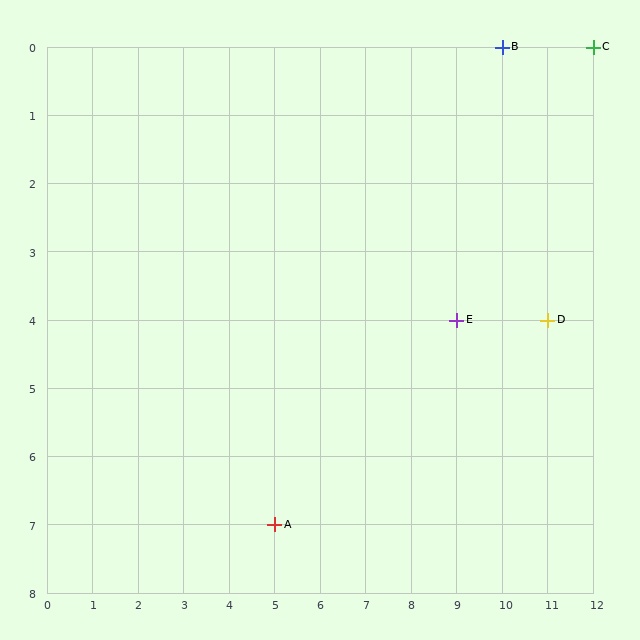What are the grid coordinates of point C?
Point C is at grid coordinates (12, 0).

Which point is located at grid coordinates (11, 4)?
Point D is at (11, 4).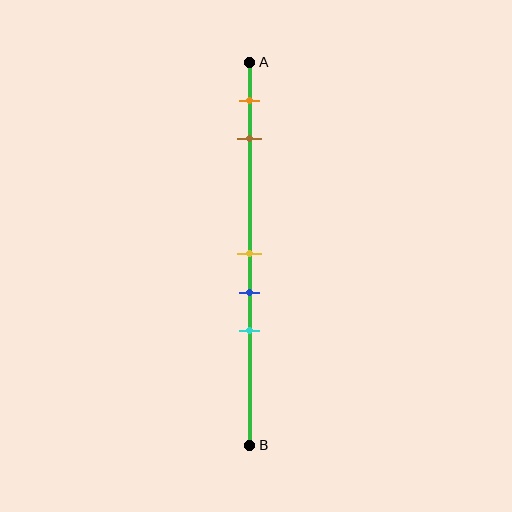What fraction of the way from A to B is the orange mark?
The orange mark is approximately 10% (0.1) of the way from A to B.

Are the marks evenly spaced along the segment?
No, the marks are not evenly spaced.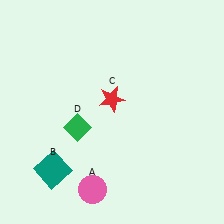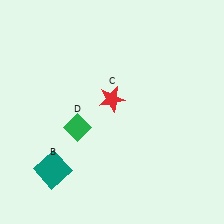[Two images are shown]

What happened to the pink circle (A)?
The pink circle (A) was removed in Image 2. It was in the bottom-left area of Image 1.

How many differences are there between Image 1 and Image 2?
There is 1 difference between the two images.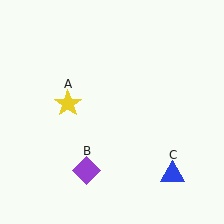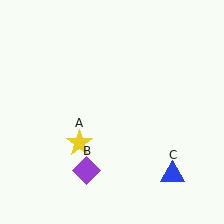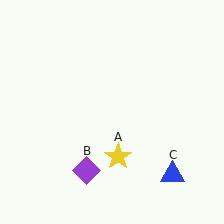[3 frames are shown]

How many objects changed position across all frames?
1 object changed position: yellow star (object A).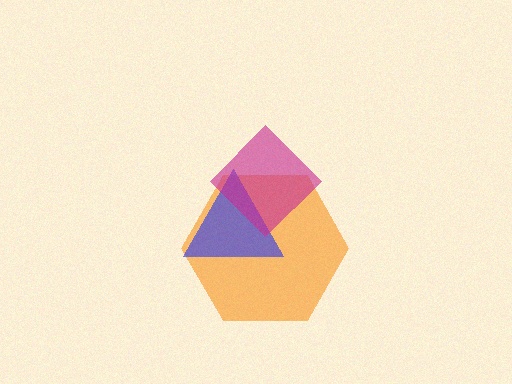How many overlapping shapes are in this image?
There are 3 overlapping shapes in the image.